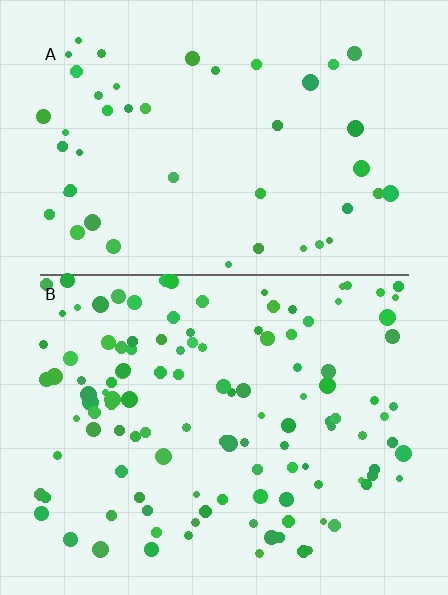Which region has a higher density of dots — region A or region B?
B (the bottom).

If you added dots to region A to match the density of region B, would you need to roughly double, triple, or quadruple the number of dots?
Approximately triple.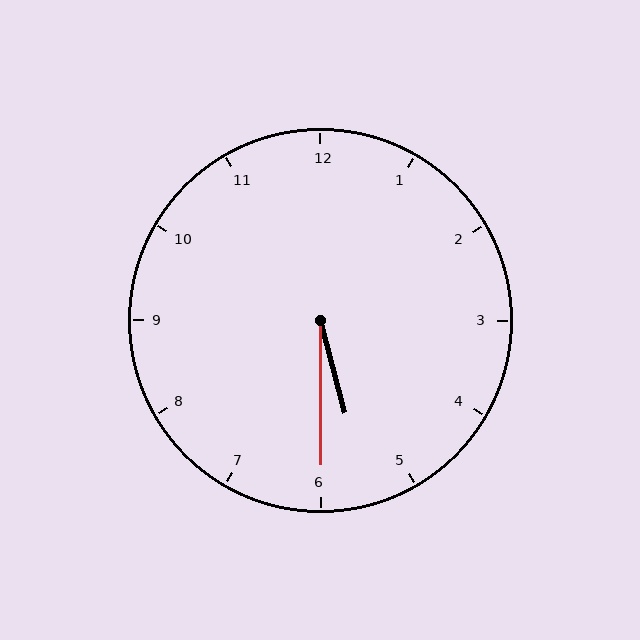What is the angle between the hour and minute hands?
Approximately 15 degrees.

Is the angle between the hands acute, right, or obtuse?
It is acute.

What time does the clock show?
5:30.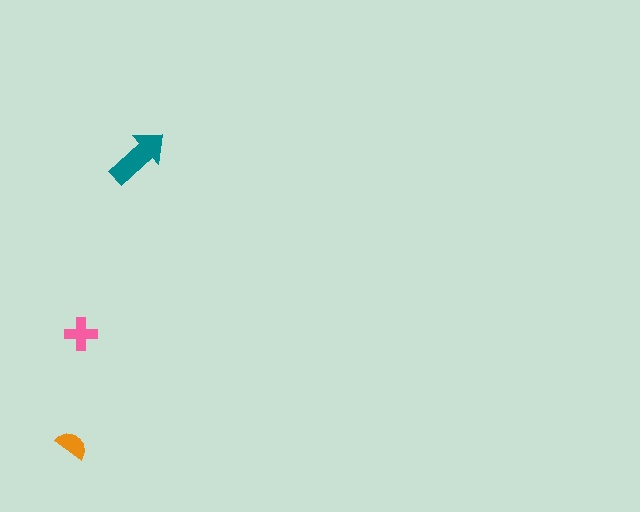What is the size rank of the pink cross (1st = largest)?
2nd.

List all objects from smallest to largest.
The orange semicircle, the pink cross, the teal arrow.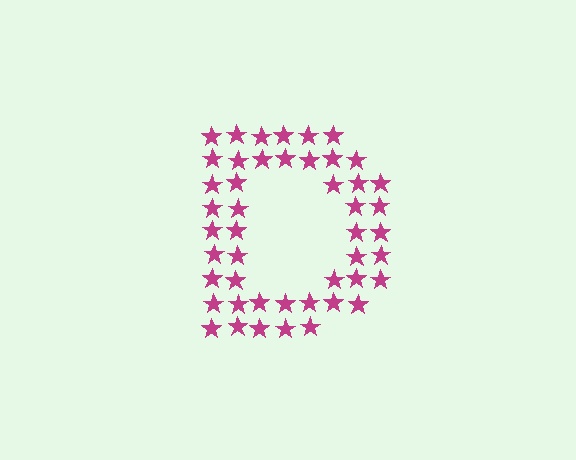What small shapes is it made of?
It is made of small stars.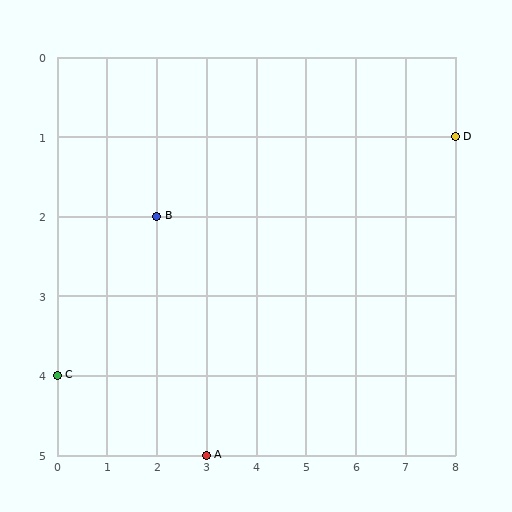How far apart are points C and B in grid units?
Points C and B are 2 columns and 2 rows apart (about 2.8 grid units diagonally).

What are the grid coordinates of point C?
Point C is at grid coordinates (0, 4).